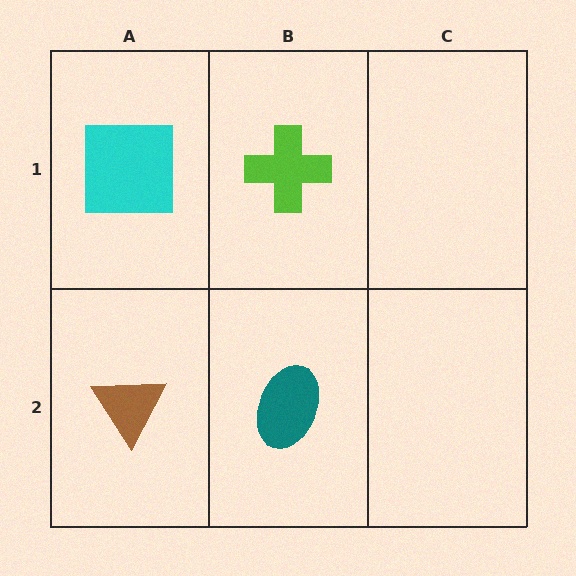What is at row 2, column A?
A brown triangle.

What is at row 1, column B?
A lime cross.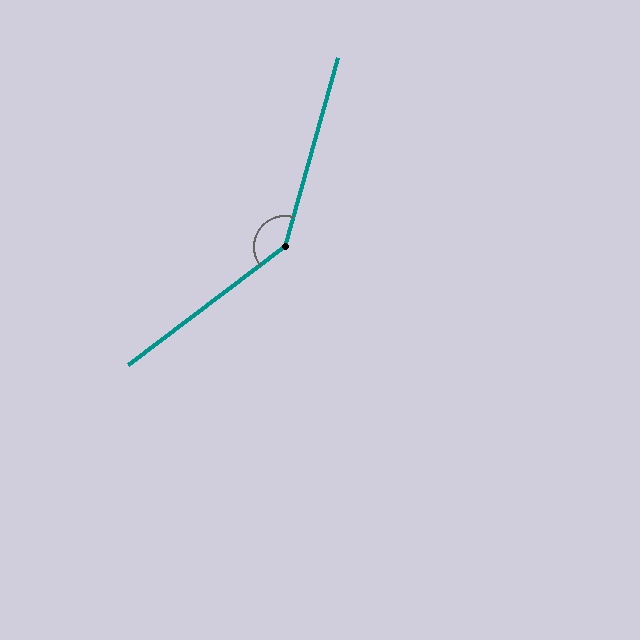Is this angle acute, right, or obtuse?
It is obtuse.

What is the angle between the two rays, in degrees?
Approximately 143 degrees.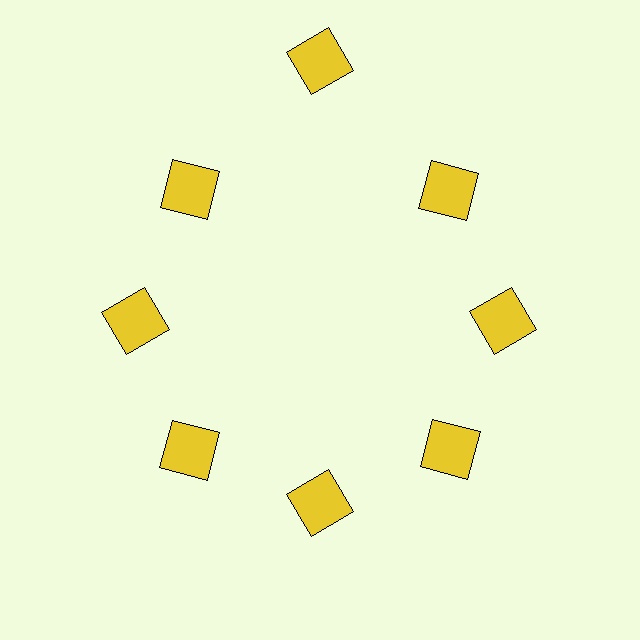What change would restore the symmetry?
The symmetry would be restored by moving it inward, back onto the ring so that all 8 squares sit at equal angles and equal distance from the center.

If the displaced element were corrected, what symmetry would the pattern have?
It would have 8-fold rotational symmetry — the pattern would map onto itself every 45 degrees.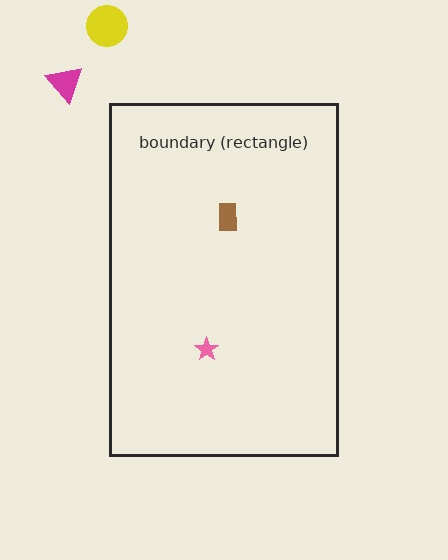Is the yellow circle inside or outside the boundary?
Outside.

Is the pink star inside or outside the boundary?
Inside.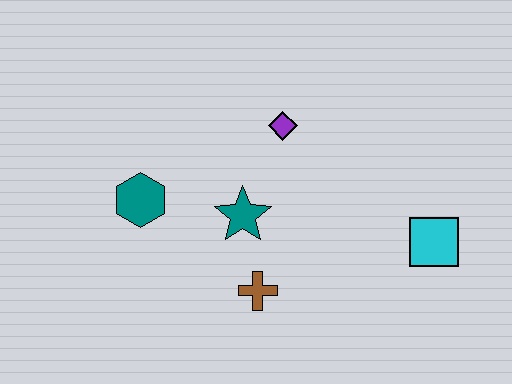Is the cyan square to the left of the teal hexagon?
No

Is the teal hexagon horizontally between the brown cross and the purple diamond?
No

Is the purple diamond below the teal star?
No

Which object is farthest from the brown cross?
The cyan square is farthest from the brown cross.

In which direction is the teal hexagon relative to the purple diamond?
The teal hexagon is to the left of the purple diamond.